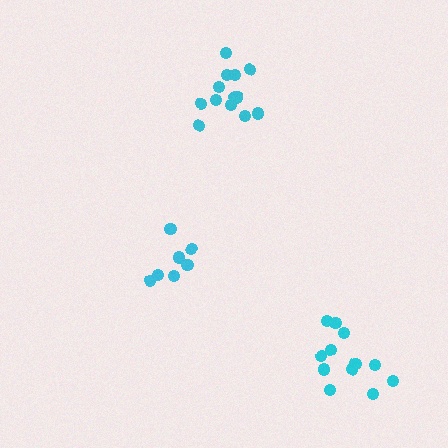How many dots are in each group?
Group 1: 12 dots, Group 2: 7 dots, Group 3: 13 dots (32 total).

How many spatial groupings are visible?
There are 3 spatial groupings.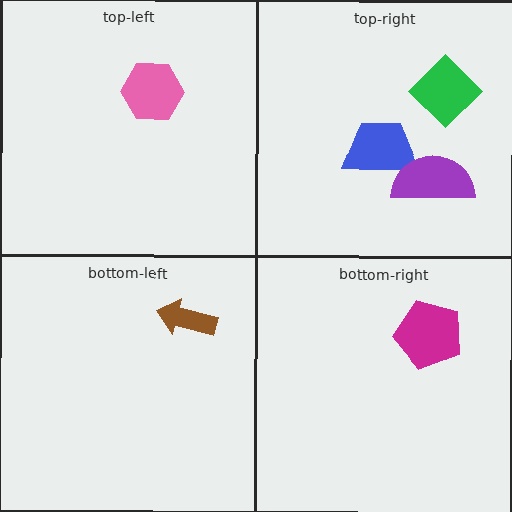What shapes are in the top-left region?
The pink hexagon.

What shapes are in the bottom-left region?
The brown arrow.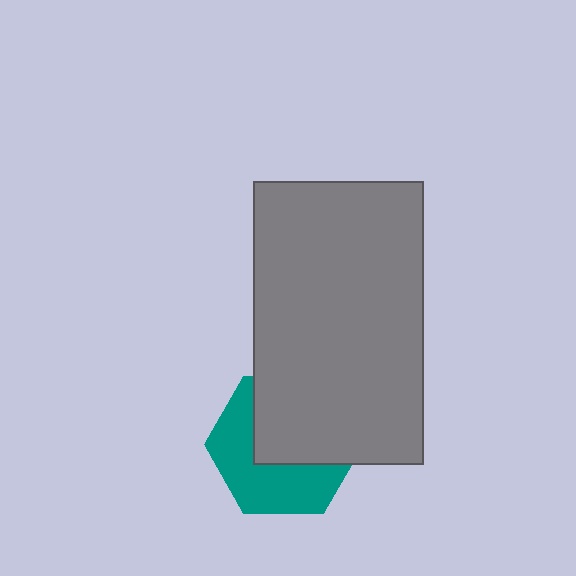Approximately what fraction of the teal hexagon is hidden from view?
Roughly 51% of the teal hexagon is hidden behind the gray rectangle.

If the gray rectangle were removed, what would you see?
You would see the complete teal hexagon.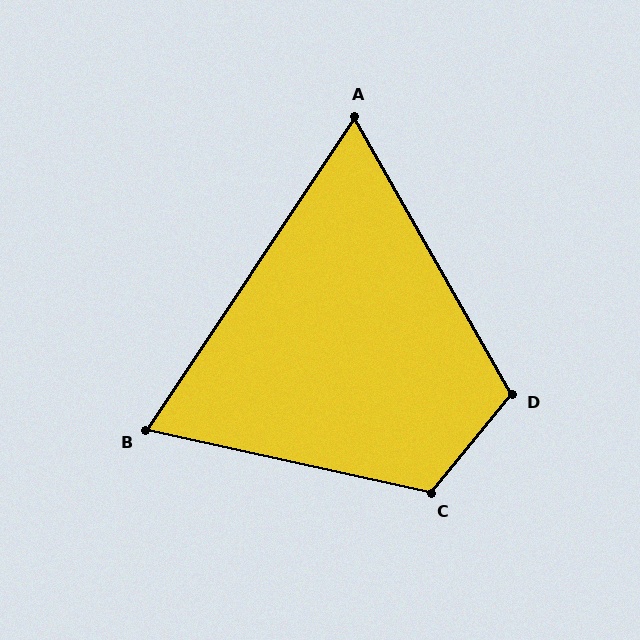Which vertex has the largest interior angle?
C, at approximately 117 degrees.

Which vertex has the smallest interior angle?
A, at approximately 63 degrees.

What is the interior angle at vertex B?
Approximately 69 degrees (acute).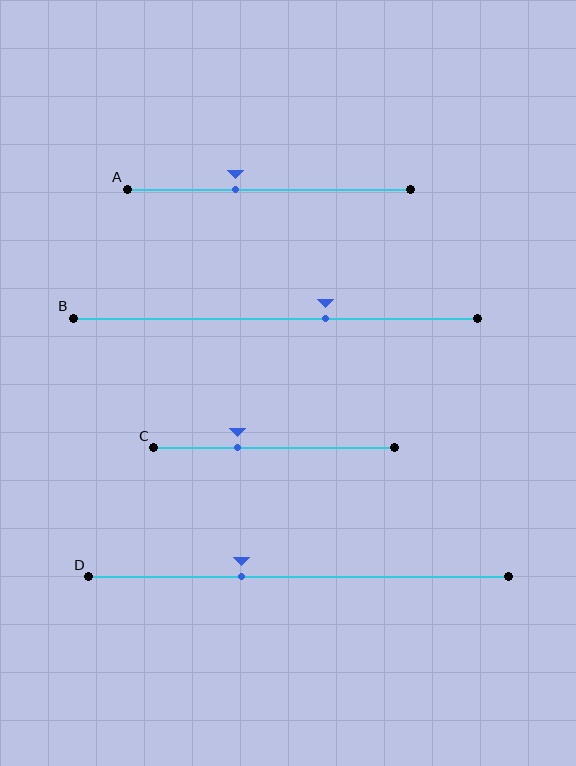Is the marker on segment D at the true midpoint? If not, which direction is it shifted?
No, the marker on segment D is shifted to the left by about 14% of the segment length.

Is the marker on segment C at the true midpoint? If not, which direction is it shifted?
No, the marker on segment C is shifted to the left by about 15% of the segment length.